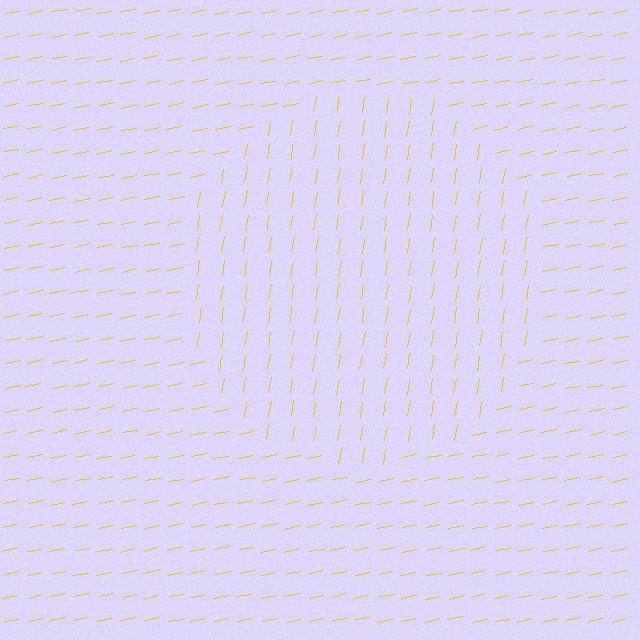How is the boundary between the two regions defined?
The boundary is defined purely by a change in line orientation (approximately 70 degrees difference). All lines are the same color and thickness.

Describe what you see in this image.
The image is filled with small yellow line segments. A circle region in the image has lines oriented differently from the surrounding lines, creating a visible texture boundary.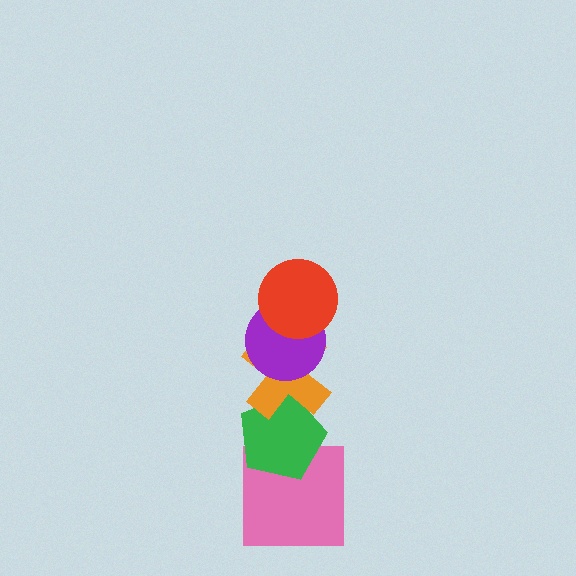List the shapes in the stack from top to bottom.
From top to bottom: the red circle, the purple circle, the orange cross, the green pentagon, the pink square.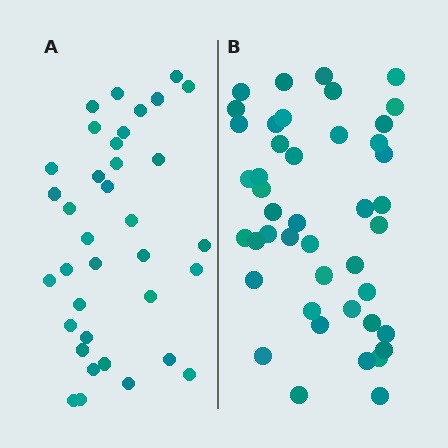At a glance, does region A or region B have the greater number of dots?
Region B (the right region) has more dots.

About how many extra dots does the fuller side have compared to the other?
Region B has roughly 8 or so more dots than region A.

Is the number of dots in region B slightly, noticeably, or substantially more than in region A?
Region B has only slightly more — the two regions are fairly close. The ratio is roughly 1.2 to 1.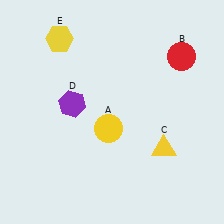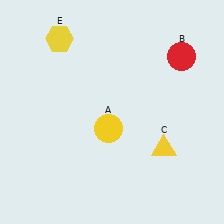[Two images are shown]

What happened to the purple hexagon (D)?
The purple hexagon (D) was removed in Image 2. It was in the top-left area of Image 1.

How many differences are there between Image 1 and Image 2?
There is 1 difference between the two images.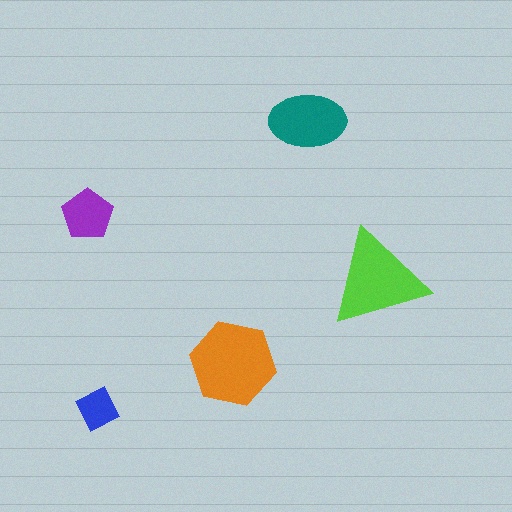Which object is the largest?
The orange hexagon.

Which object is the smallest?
The blue diamond.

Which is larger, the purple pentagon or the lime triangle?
The lime triangle.